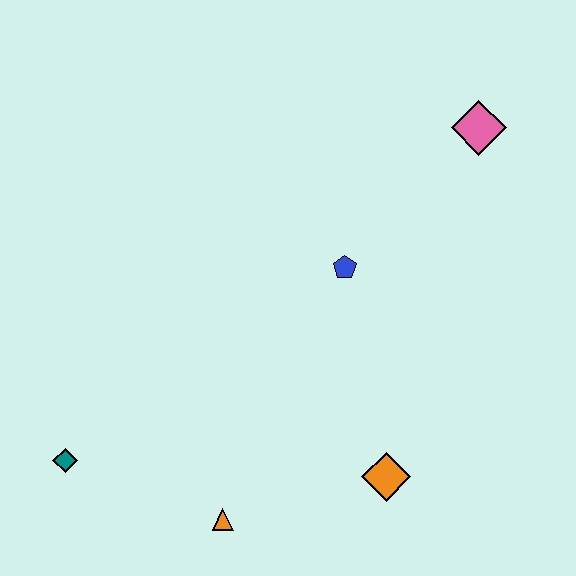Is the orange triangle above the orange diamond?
No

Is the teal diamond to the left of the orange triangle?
Yes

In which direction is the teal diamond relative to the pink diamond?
The teal diamond is to the left of the pink diamond.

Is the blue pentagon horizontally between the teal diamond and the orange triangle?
No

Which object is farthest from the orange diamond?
The pink diamond is farthest from the orange diamond.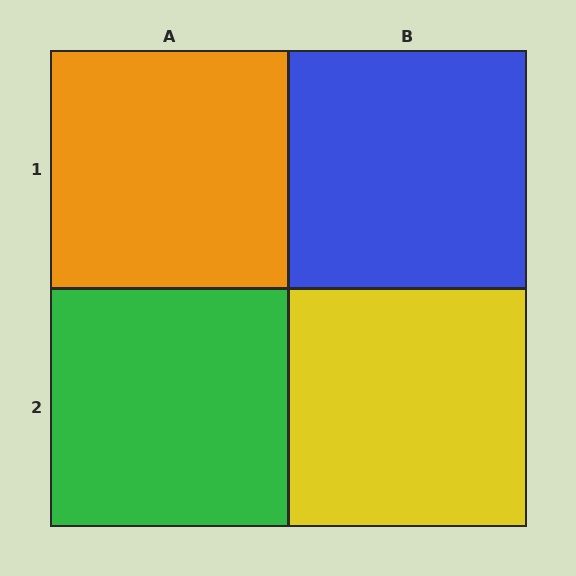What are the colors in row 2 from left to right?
Green, yellow.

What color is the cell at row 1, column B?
Blue.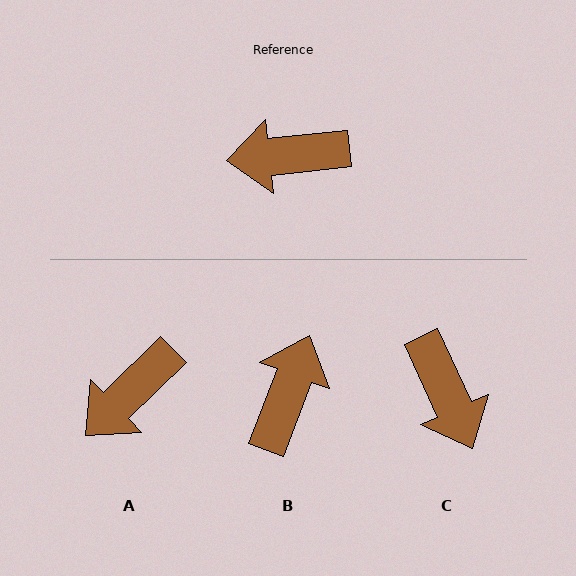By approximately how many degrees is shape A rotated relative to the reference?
Approximately 38 degrees counter-clockwise.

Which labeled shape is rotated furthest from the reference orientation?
B, about 117 degrees away.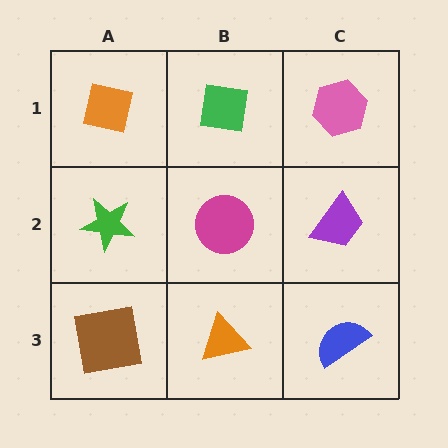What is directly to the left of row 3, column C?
An orange triangle.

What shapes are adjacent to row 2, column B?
A green square (row 1, column B), an orange triangle (row 3, column B), a green star (row 2, column A), a purple trapezoid (row 2, column C).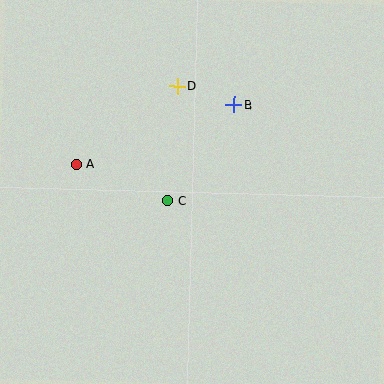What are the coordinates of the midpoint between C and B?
The midpoint between C and B is at (201, 153).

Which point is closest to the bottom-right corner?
Point C is closest to the bottom-right corner.